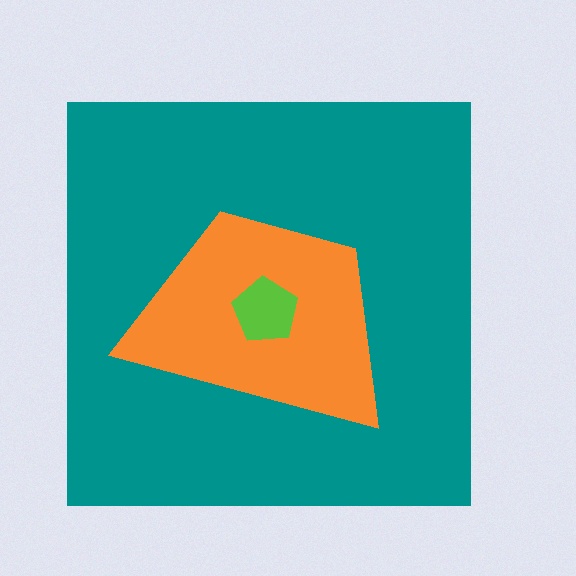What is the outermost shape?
The teal square.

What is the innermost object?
The lime pentagon.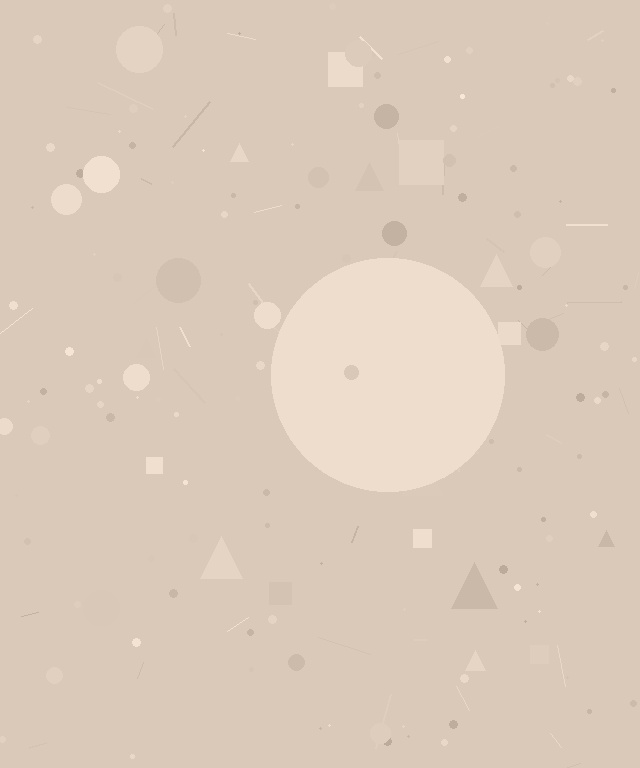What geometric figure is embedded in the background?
A circle is embedded in the background.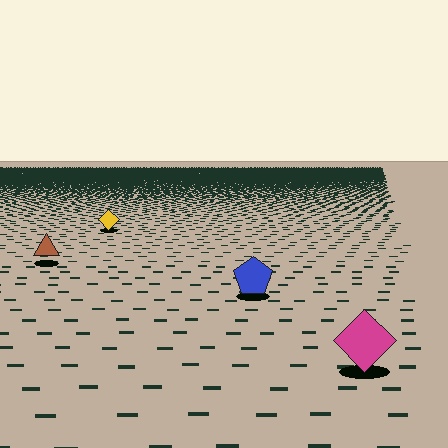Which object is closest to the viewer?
The magenta diamond is closest. The texture marks near it are larger and more spread out.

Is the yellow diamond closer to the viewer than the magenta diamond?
No. The magenta diamond is closer — you can tell from the texture gradient: the ground texture is coarser near it.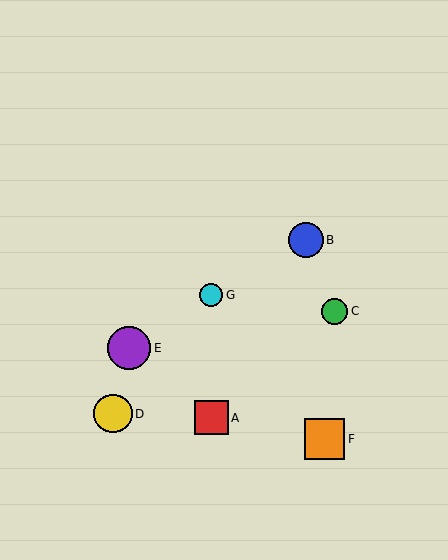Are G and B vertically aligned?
No, G is at x≈211 and B is at x≈306.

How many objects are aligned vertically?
2 objects (A, G) are aligned vertically.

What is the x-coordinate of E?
Object E is at x≈129.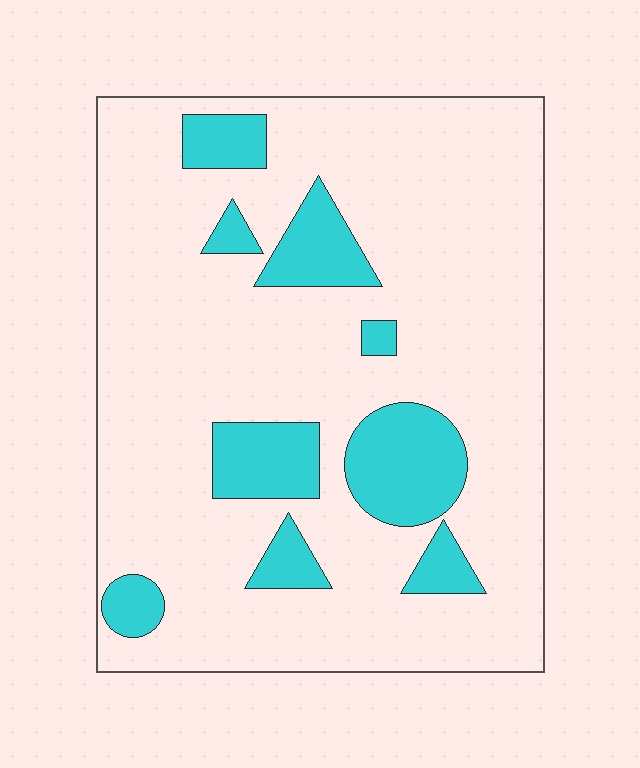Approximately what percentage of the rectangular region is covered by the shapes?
Approximately 20%.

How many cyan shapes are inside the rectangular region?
9.